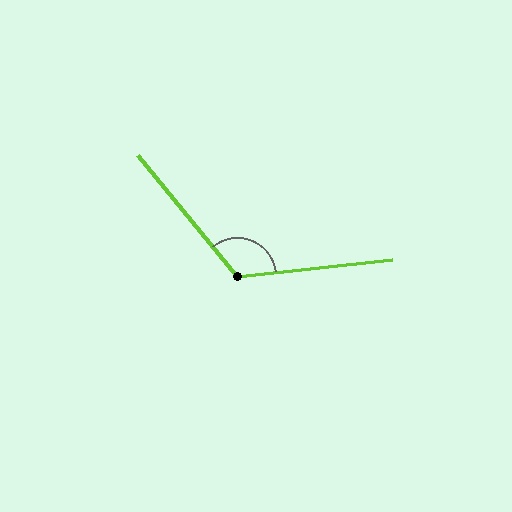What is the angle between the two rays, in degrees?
Approximately 123 degrees.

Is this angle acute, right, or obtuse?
It is obtuse.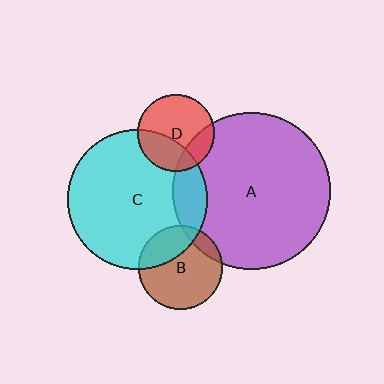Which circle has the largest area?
Circle A (purple).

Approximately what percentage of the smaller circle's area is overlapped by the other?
Approximately 20%.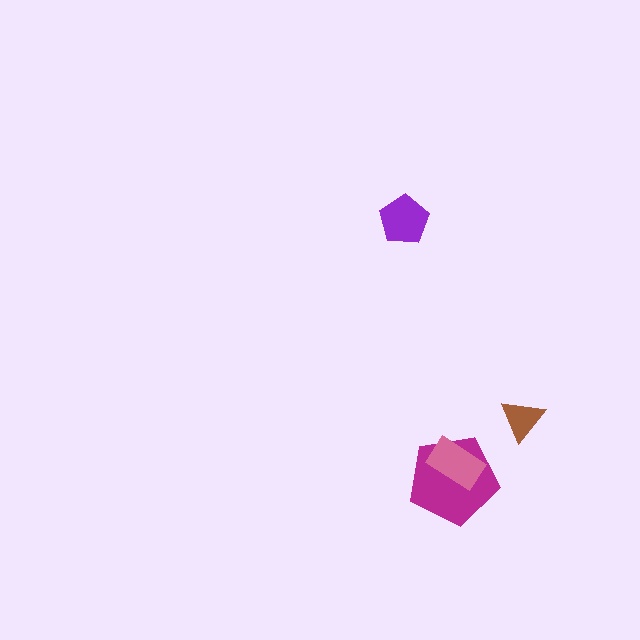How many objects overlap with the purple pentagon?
0 objects overlap with the purple pentagon.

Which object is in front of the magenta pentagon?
The pink rectangle is in front of the magenta pentagon.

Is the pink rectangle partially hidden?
No, no other shape covers it.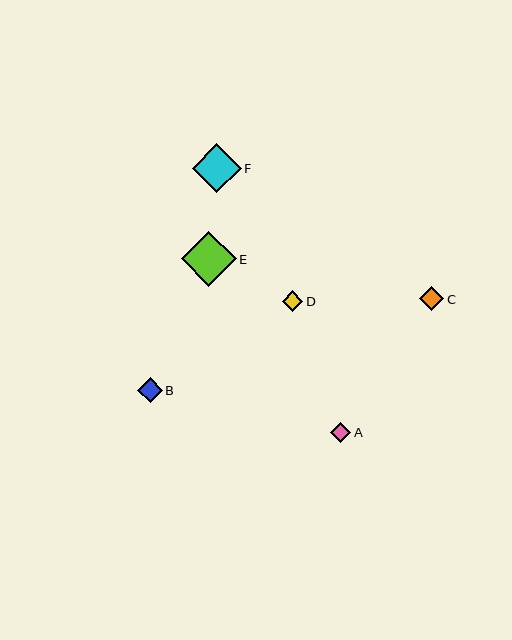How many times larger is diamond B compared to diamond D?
Diamond B is approximately 1.2 times the size of diamond D.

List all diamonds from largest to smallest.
From largest to smallest: E, F, B, C, D, A.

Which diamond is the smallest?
Diamond A is the smallest with a size of approximately 20 pixels.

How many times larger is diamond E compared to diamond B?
Diamond E is approximately 2.2 times the size of diamond B.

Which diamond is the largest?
Diamond E is the largest with a size of approximately 55 pixels.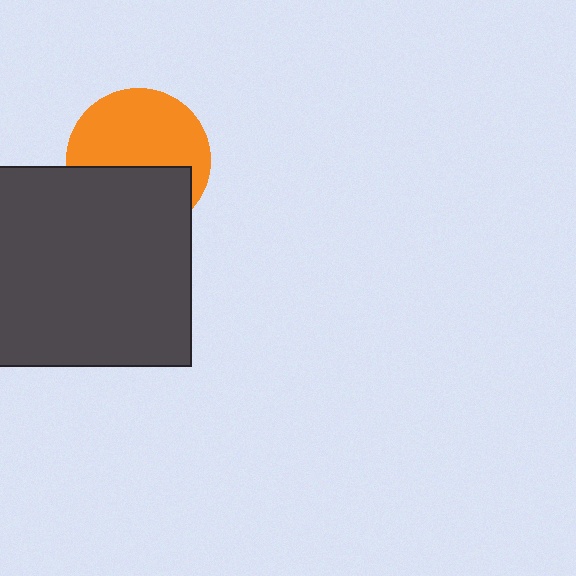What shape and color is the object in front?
The object in front is a dark gray square.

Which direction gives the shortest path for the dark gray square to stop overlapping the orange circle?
Moving down gives the shortest separation.